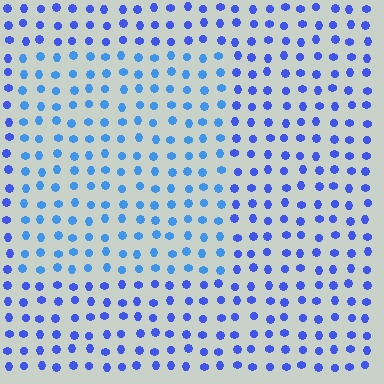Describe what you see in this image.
The image is filled with small blue elements in a uniform arrangement. A rectangle-shaped region is visible where the elements are tinted to a slightly different hue, forming a subtle color boundary.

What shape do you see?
I see a rectangle.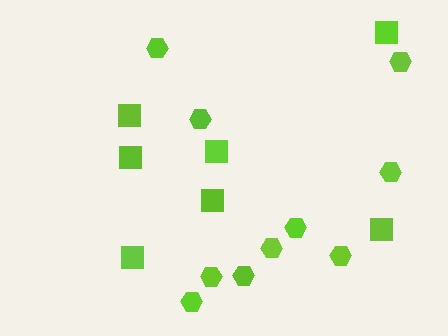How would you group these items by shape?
There are 2 groups: one group of squares (7) and one group of hexagons (10).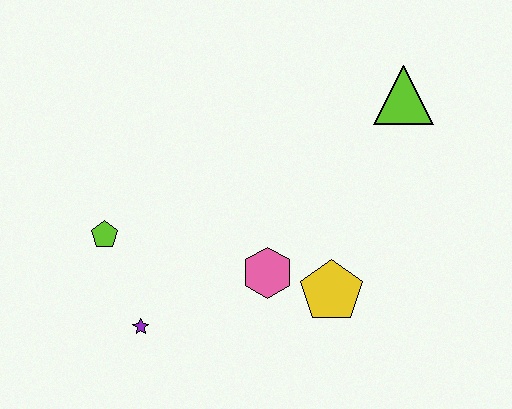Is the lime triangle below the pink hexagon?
No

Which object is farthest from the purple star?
The lime triangle is farthest from the purple star.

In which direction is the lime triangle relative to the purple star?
The lime triangle is to the right of the purple star.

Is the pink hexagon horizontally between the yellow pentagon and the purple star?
Yes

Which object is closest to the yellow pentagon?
The pink hexagon is closest to the yellow pentagon.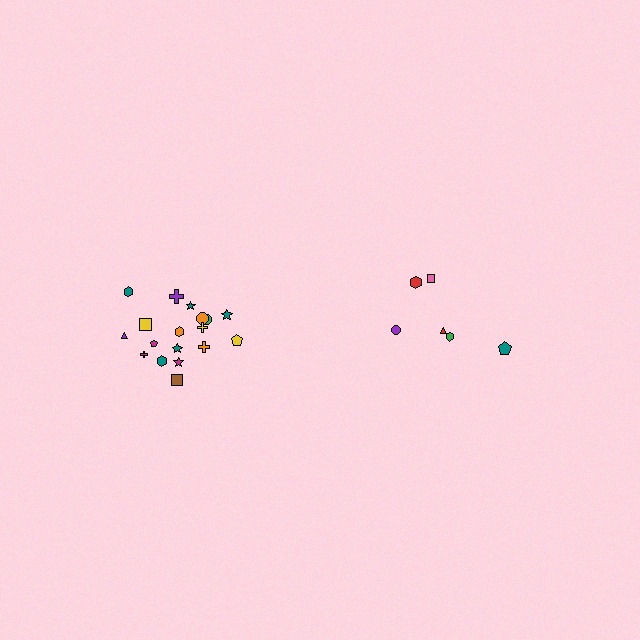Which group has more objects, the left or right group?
The left group.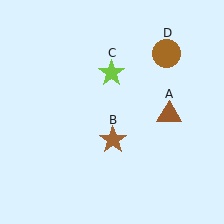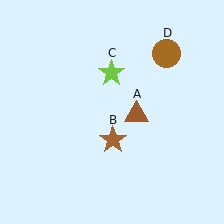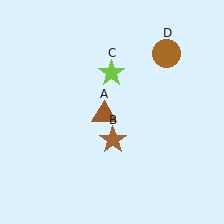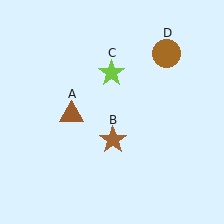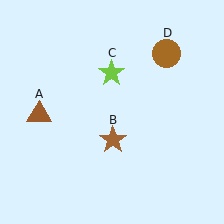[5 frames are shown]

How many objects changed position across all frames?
1 object changed position: brown triangle (object A).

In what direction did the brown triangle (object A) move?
The brown triangle (object A) moved left.